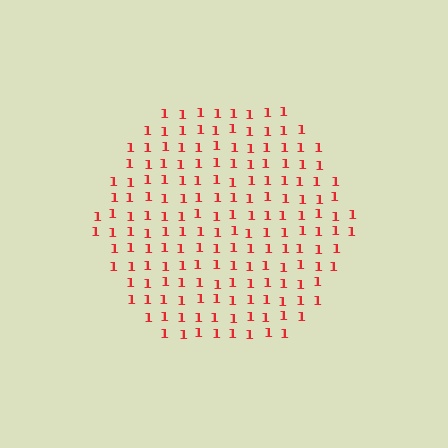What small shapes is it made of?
It is made of small digit 1's.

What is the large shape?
The large shape is a hexagon.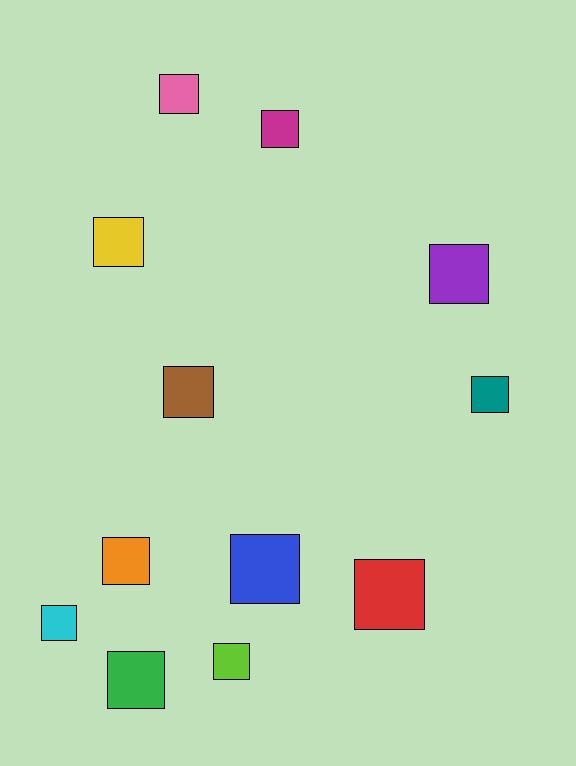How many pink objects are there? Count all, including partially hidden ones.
There is 1 pink object.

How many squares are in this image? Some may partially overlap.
There are 12 squares.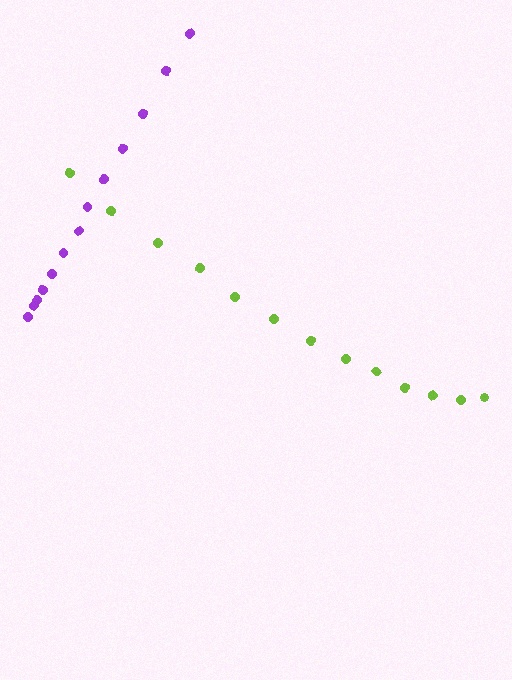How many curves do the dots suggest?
There are 2 distinct paths.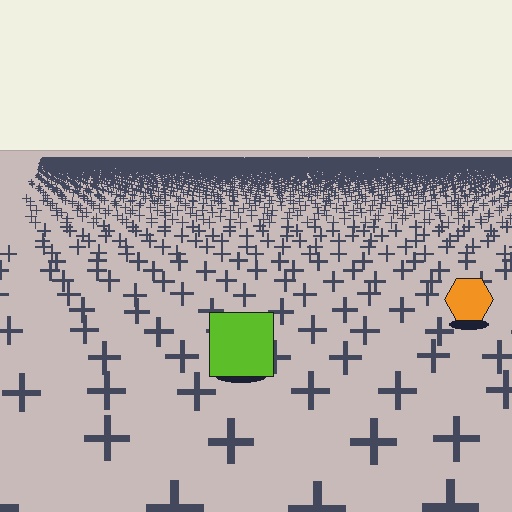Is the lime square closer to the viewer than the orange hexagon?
Yes. The lime square is closer — you can tell from the texture gradient: the ground texture is coarser near it.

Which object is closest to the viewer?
The lime square is closest. The texture marks near it are larger and more spread out.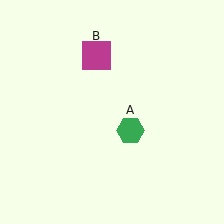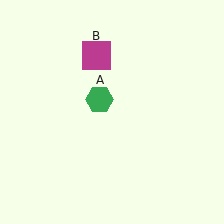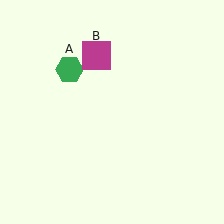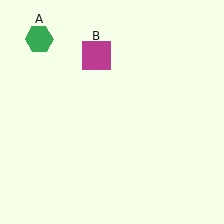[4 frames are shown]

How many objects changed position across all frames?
1 object changed position: green hexagon (object A).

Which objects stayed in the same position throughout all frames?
Magenta square (object B) remained stationary.